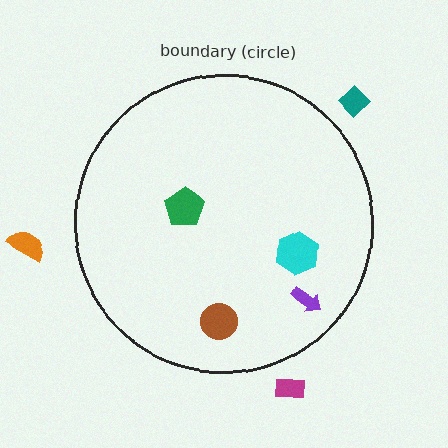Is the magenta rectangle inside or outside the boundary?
Outside.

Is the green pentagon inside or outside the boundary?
Inside.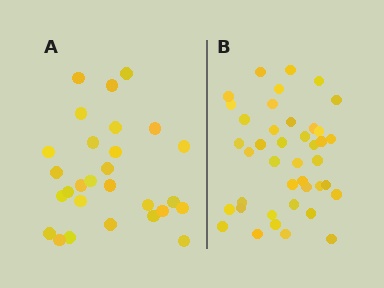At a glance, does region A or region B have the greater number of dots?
Region B (the right region) has more dots.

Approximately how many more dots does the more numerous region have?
Region B has approximately 15 more dots than region A.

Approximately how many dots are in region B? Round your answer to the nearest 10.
About 40 dots. (The exact count is 41, which rounds to 40.)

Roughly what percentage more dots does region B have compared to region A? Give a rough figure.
About 45% more.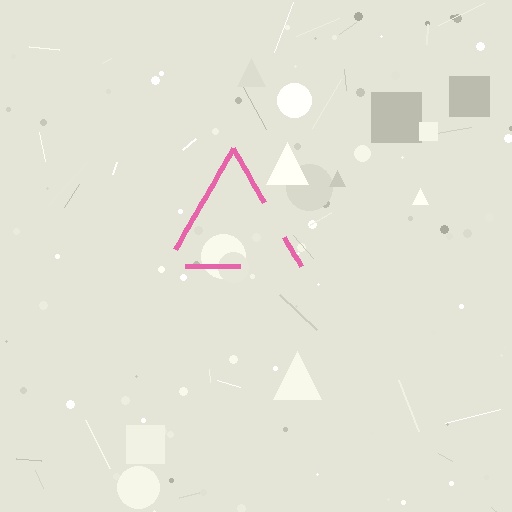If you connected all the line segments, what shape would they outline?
They would outline a triangle.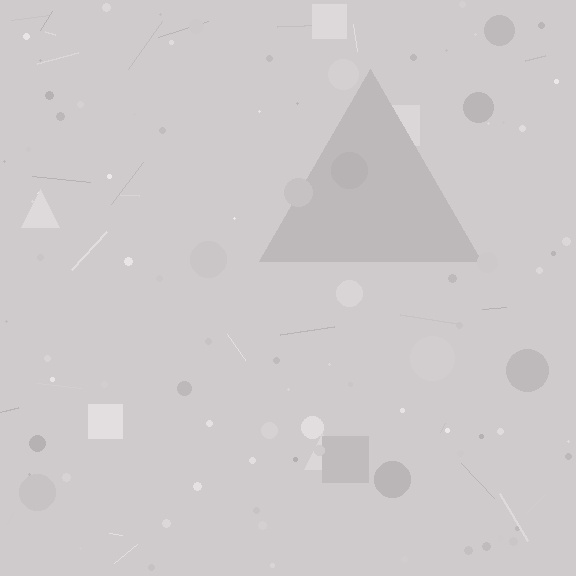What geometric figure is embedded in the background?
A triangle is embedded in the background.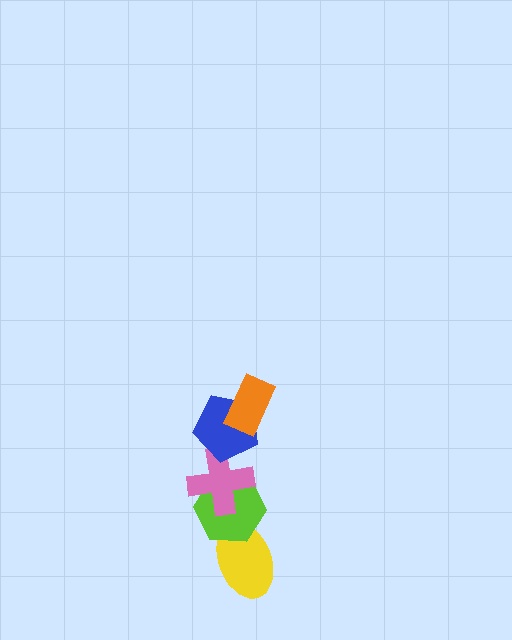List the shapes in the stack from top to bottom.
From top to bottom: the orange rectangle, the blue pentagon, the pink cross, the lime hexagon, the yellow ellipse.